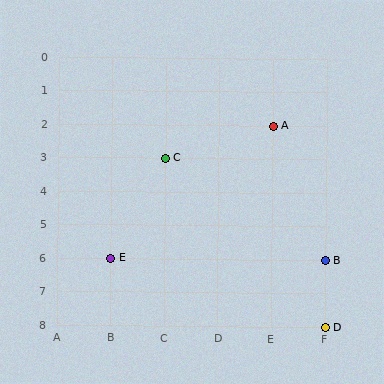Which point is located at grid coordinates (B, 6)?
Point E is at (B, 6).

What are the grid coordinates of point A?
Point A is at grid coordinates (E, 2).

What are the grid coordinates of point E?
Point E is at grid coordinates (B, 6).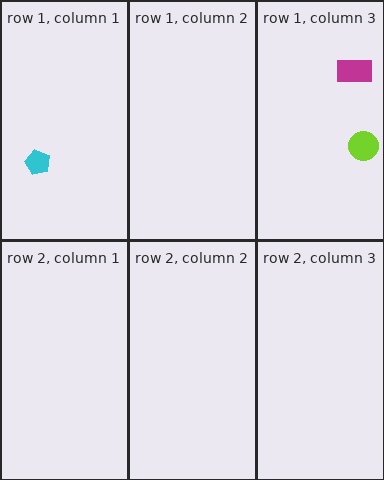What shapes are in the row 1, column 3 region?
The lime circle, the magenta rectangle.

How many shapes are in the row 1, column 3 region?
2.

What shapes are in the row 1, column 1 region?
The cyan pentagon.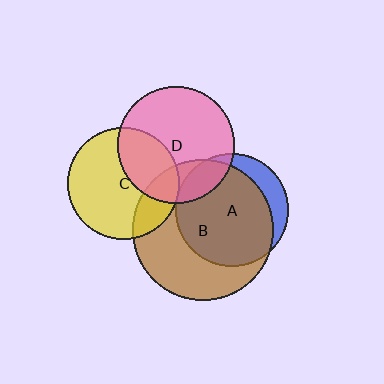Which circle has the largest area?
Circle B (brown).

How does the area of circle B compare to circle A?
Approximately 1.6 times.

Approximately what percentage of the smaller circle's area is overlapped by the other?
Approximately 20%.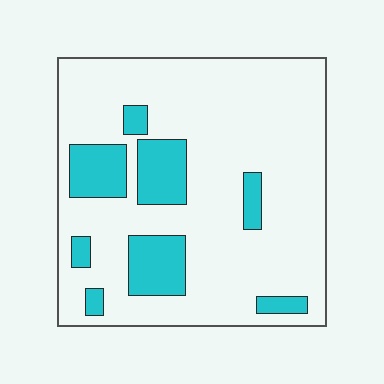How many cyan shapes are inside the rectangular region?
8.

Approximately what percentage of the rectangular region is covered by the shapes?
Approximately 20%.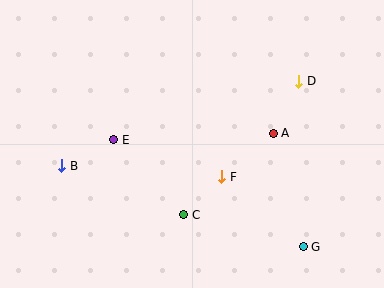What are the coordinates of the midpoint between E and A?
The midpoint between E and A is at (193, 136).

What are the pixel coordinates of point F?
Point F is at (222, 177).